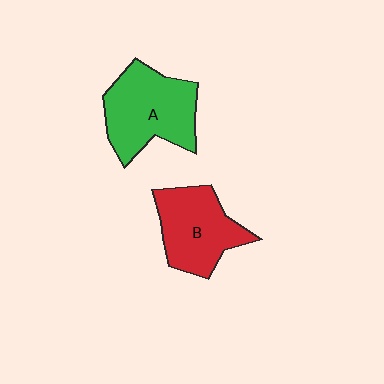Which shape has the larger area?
Shape A (green).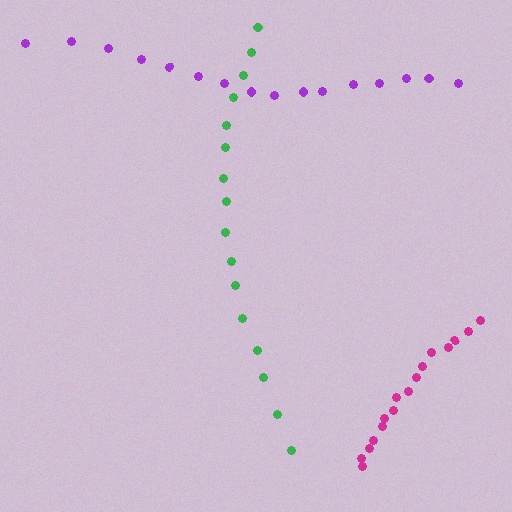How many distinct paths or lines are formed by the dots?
There are 3 distinct paths.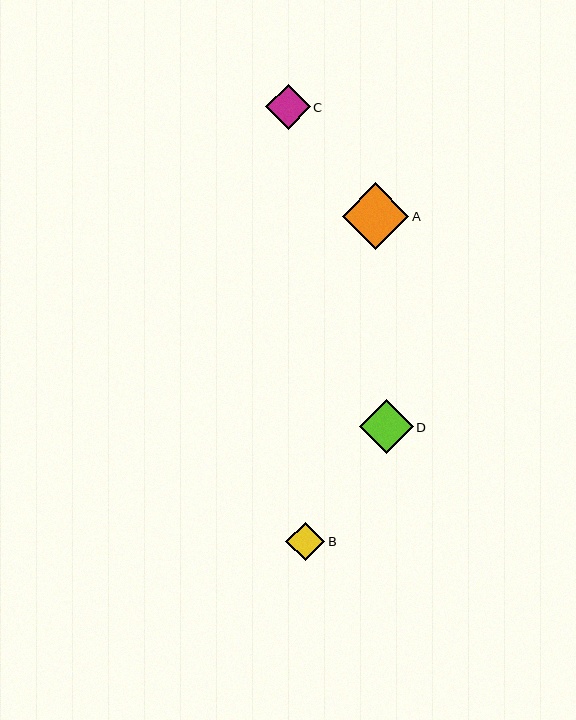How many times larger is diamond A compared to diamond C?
Diamond A is approximately 1.5 times the size of diamond C.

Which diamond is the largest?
Diamond A is the largest with a size of approximately 67 pixels.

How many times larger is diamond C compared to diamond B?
Diamond C is approximately 1.1 times the size of diamond B.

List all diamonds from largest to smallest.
From largest to smallest: A, D, C, B.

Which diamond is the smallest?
Diamond B is the smallest with a size of approximately 39 pixels.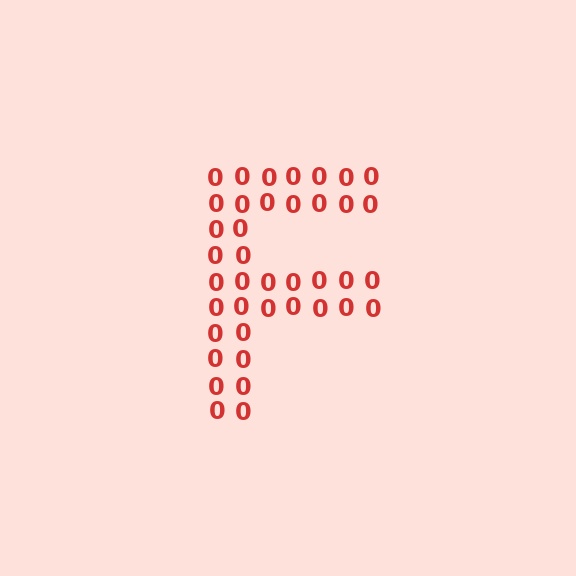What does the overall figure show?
The overall figure shows the letter F.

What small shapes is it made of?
It is made of small digit 0's.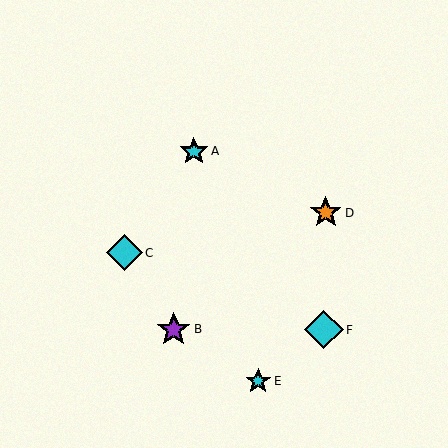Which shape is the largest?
The cyan diamond (labeled F) is the largest.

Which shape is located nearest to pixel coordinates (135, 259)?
The cyan diamond (labeled C) at (124, 253) is nearest to that location.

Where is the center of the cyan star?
The center of the cyan star is at (194, 151).